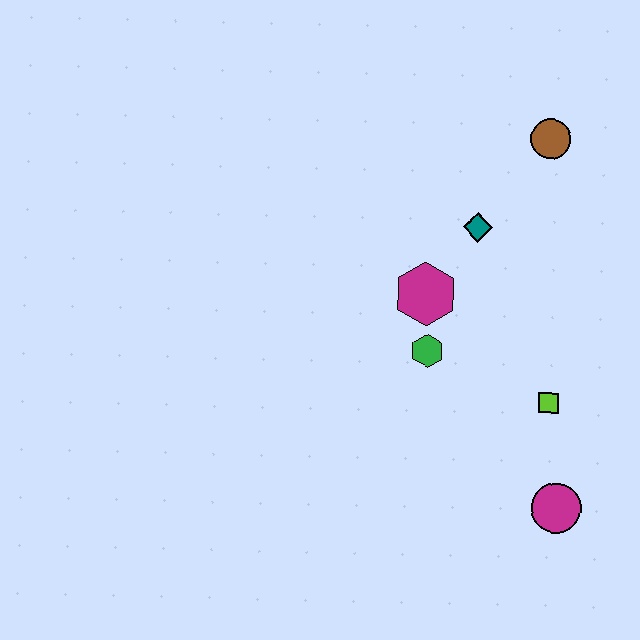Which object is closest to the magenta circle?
The lime square is closest to the magenta circle.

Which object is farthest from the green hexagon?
The brown circle is farthest from the green hexagon.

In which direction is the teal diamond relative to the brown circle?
The teal diamond is below the brown circle.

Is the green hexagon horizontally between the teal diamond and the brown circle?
No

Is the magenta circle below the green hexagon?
Yes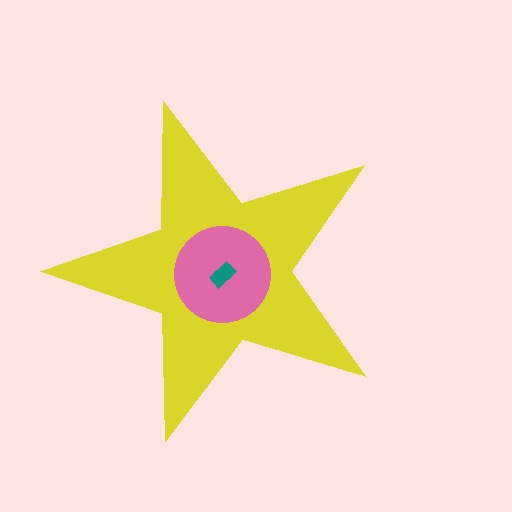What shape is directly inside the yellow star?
The pink circle.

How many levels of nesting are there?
3.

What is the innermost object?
The teal rectangle.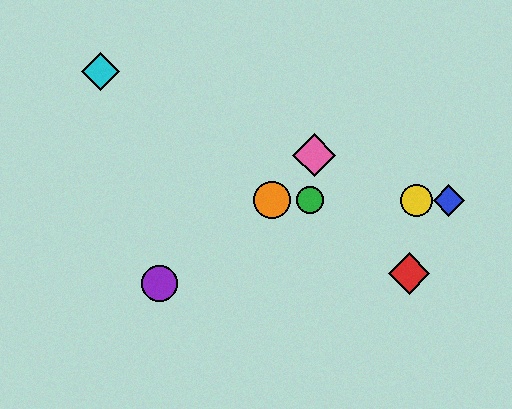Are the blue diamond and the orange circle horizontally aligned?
Yes, both are at y≈200.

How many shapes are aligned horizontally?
4 shapes (the blue diamond, the green circle, the yellow circle, the orange circle) are aligned horizontally.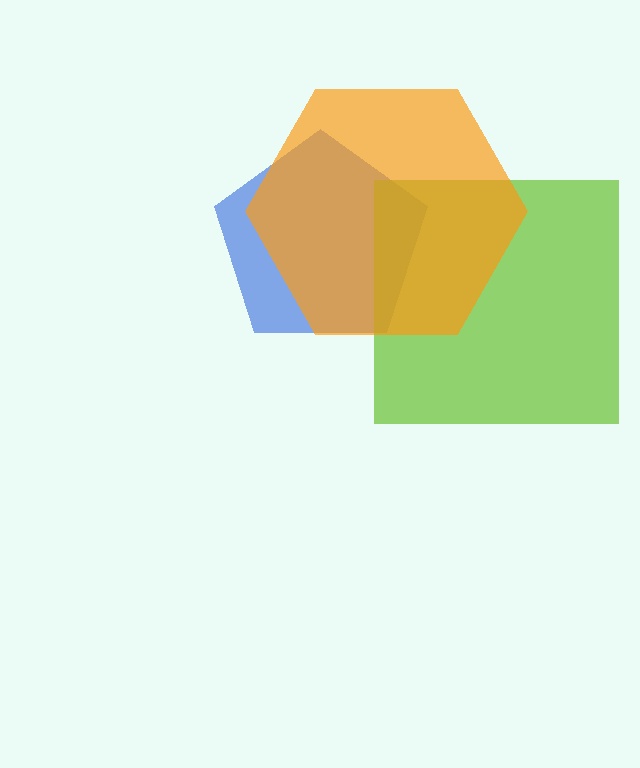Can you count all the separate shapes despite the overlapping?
Yes, there are 3 separate shapes.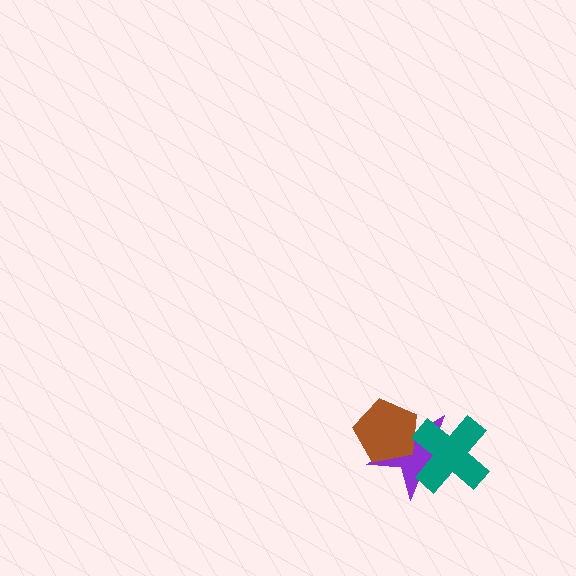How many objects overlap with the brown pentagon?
1 object overlaps with the brown pentagon.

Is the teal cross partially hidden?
No, no other shape covers it.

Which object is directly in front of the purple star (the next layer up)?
The brown pentagon is directly in front of the purple star.